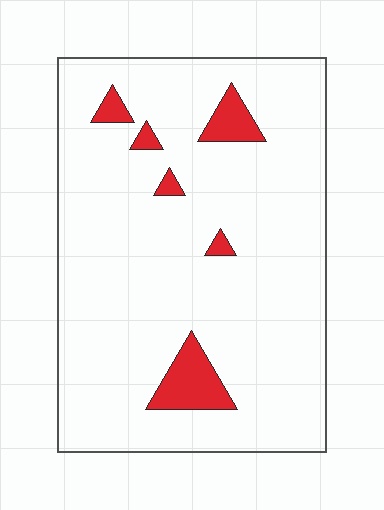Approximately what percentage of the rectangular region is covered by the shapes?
Approximately 10%.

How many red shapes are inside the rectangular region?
6.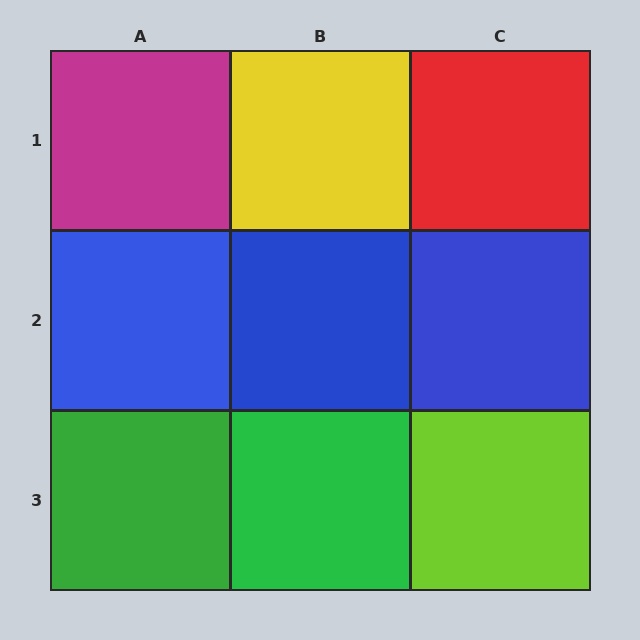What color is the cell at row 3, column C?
Lime.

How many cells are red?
1 cell is red.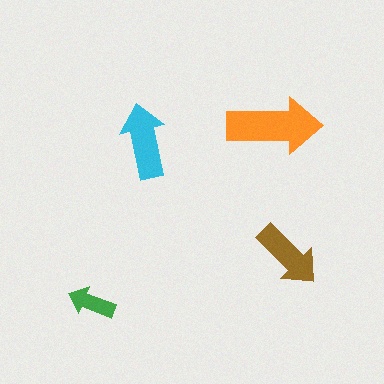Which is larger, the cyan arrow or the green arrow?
The cyan one.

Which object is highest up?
The orange arrow is topmost.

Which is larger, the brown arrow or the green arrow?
The brown one.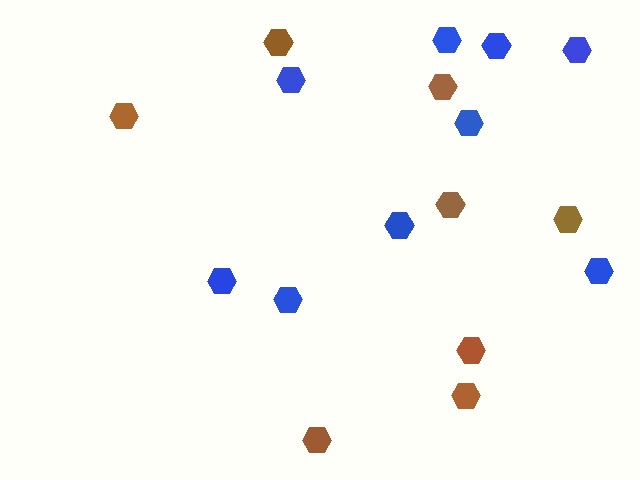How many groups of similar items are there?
There are 2 groups: one group of blue hexagons (9) and one group of brown hexagons (8).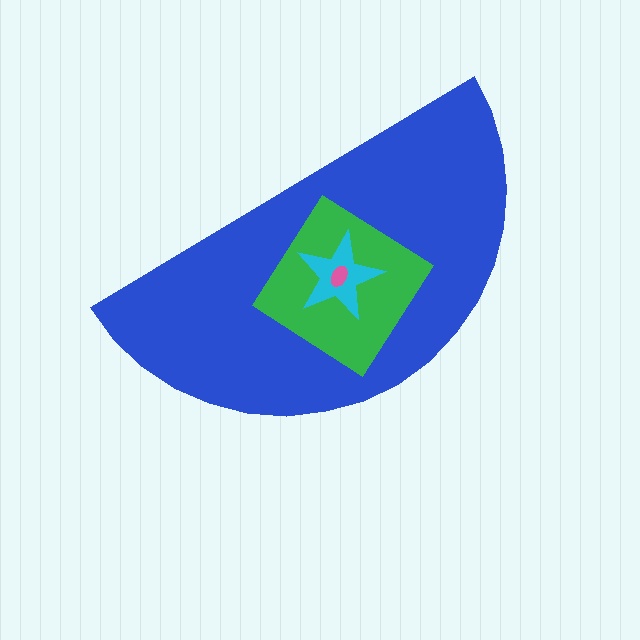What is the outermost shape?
The blue semicircle.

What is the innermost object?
The pink ellipse.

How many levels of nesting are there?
4.